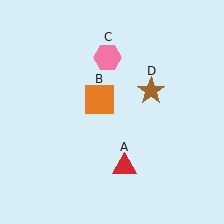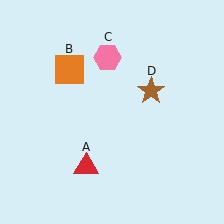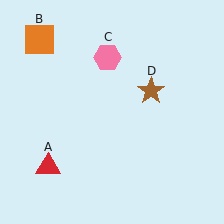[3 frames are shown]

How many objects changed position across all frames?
2 objects changed position: red triangle (object A), orange square (object B).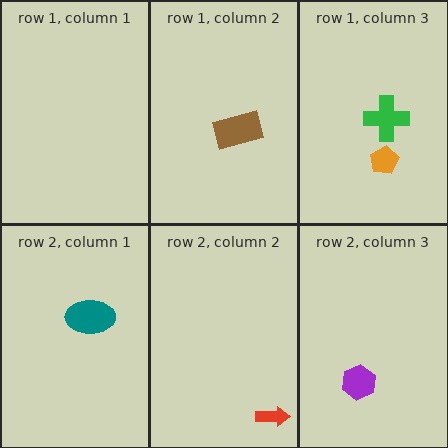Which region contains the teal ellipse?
The row 2, column 1 region.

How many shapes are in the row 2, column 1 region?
1.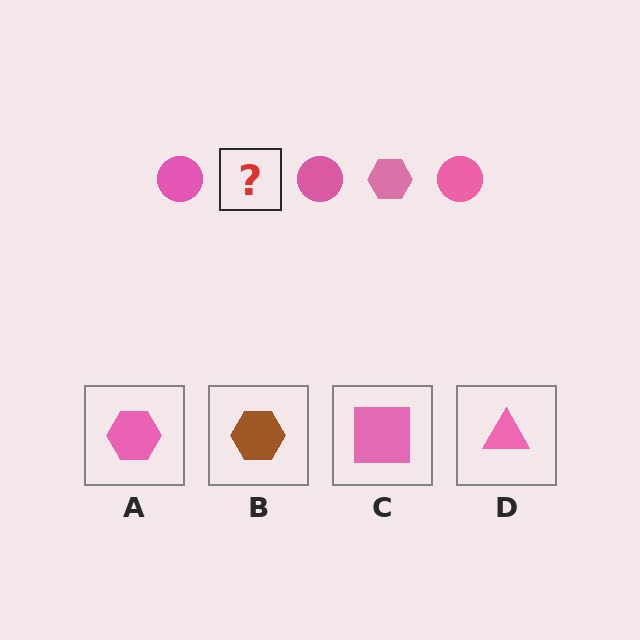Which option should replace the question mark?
Option A.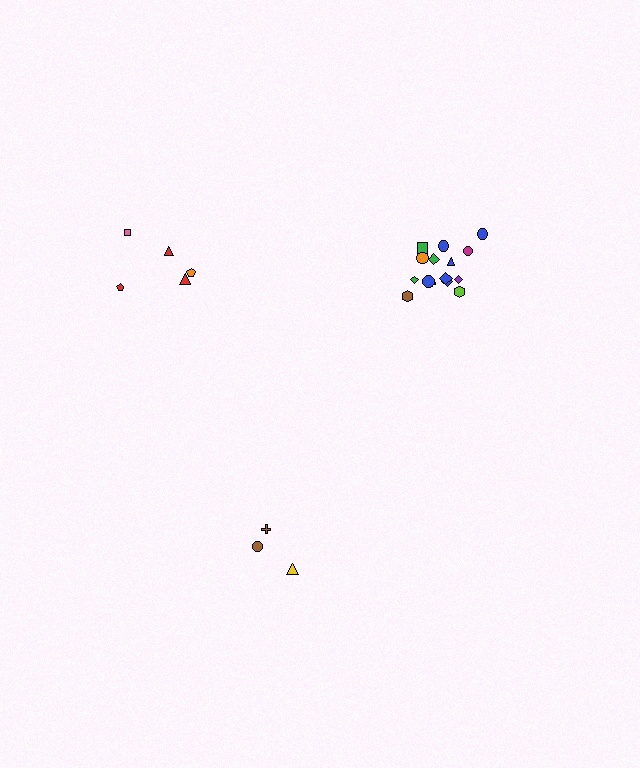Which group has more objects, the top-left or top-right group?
The top-right group.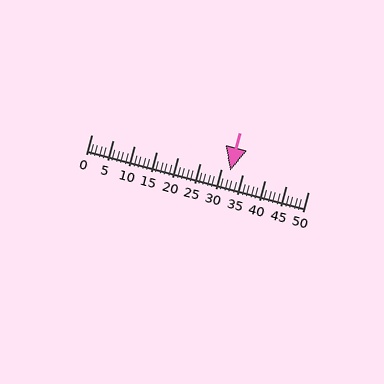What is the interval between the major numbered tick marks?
The major tick marks are spaced 5 units apart.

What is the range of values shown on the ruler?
The ruler shows values from 0 to 50.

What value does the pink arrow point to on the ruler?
The pink arrow points to approximately 32.